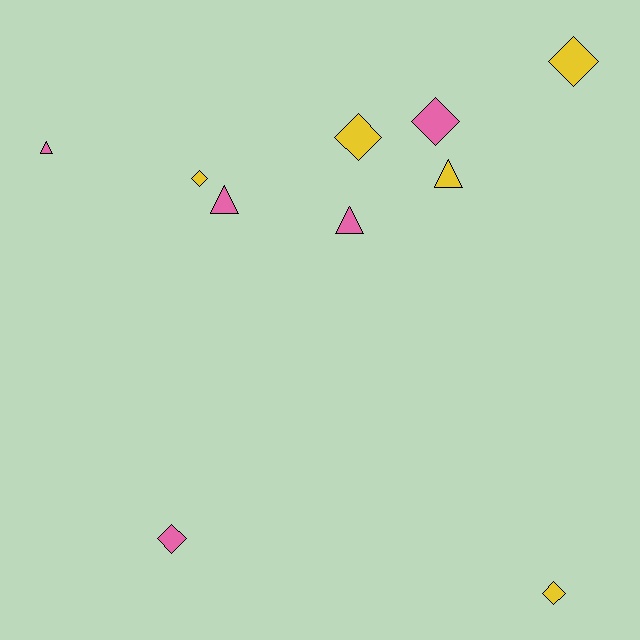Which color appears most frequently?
Pink, with 5 objects.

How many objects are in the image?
There are 10 objects.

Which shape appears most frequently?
Diamond, with 6 objects.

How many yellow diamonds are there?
There are 4 yellow diamonds.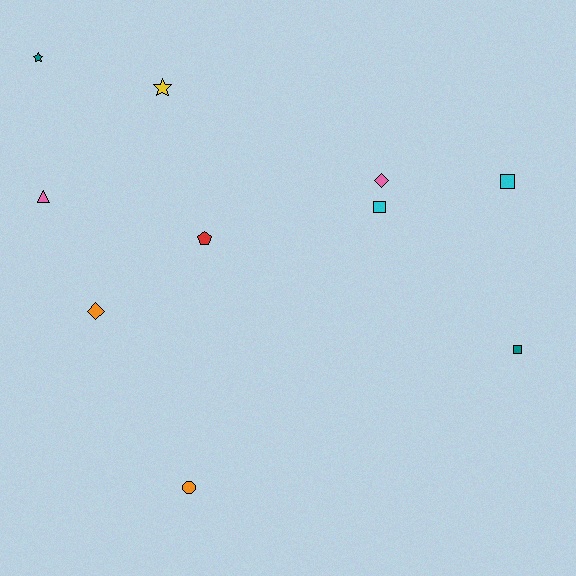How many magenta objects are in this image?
There are no magenta objects.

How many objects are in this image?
There are 10 objects.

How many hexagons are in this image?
There are no hexagons.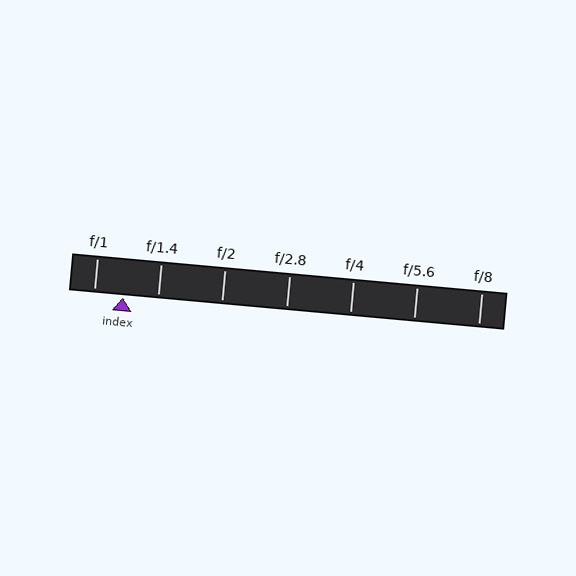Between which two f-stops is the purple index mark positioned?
The index mark is between f/1 and f/1.4.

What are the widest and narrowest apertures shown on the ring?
The widest aperture shown is f/1 and the narrowest is f/8.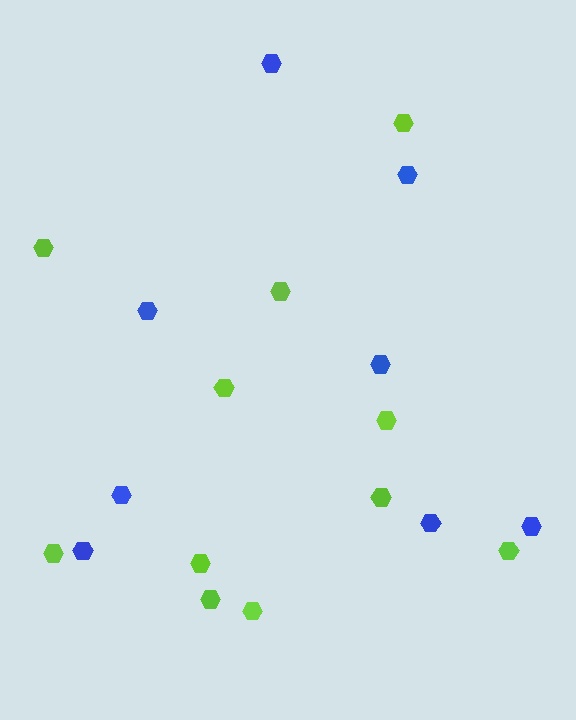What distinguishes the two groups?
There are 2 groups: one group of lime hexagons (11) and one group of blue hexagons (8).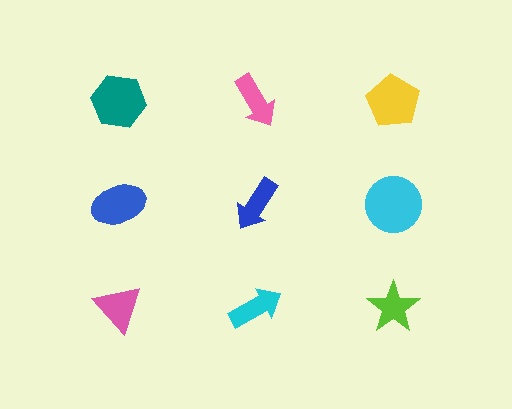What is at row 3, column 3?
A lime star.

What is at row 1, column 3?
A yellow pentagon.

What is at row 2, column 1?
A blue ellipse.